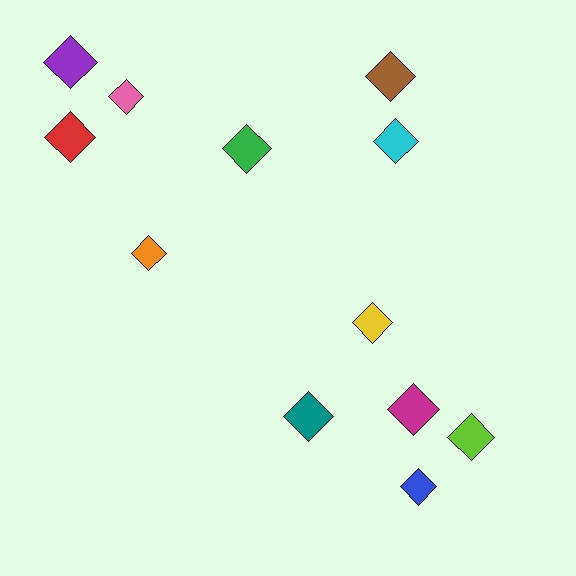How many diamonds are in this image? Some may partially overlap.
There are 12 diamonds.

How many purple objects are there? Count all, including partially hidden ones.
There is 1 purple object.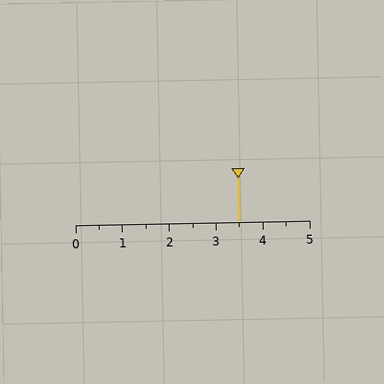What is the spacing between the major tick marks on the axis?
The major ticks are spaced 1 apart.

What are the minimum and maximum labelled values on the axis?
The axis runs from 0 to 5.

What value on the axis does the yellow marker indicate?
The marker indicates approximately 3.5.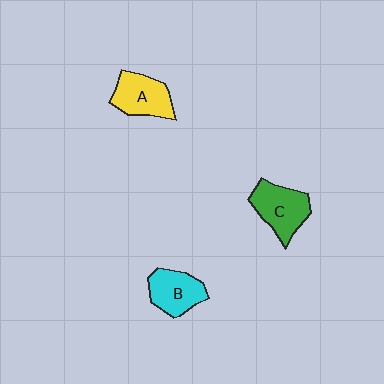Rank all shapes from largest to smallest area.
From largest to smallest: C (green), A (yellow), B (cyan).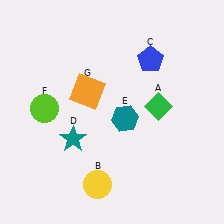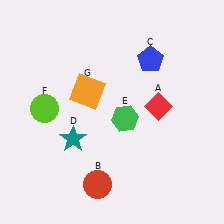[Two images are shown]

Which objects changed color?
A changed from green to red. B changed from yellow to red. E changed from teal to green.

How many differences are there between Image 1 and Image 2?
There are 3 differences between the two images.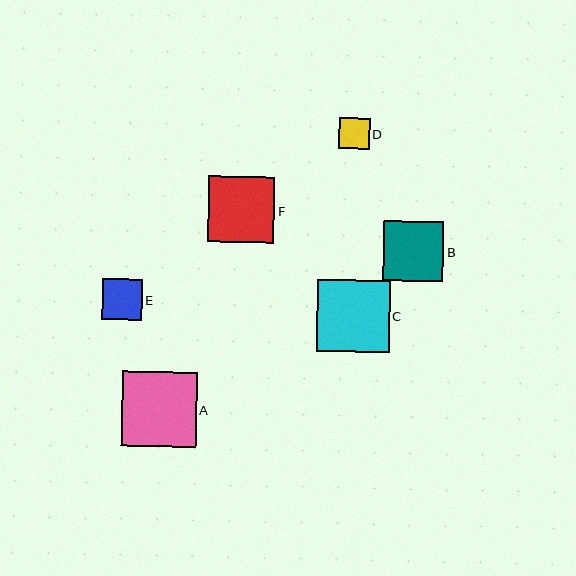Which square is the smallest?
Square D is the smallest with a size of approximately 31 pixels.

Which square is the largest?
Square A is the largest with a size of approximately 75 pixels.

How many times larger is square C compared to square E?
Square C is approximately 1.8 times the size of square E.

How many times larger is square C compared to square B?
Square C is approximately 1.2 times the size of square B.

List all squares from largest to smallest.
From largest to smallest: A, C, F, B, E, D.